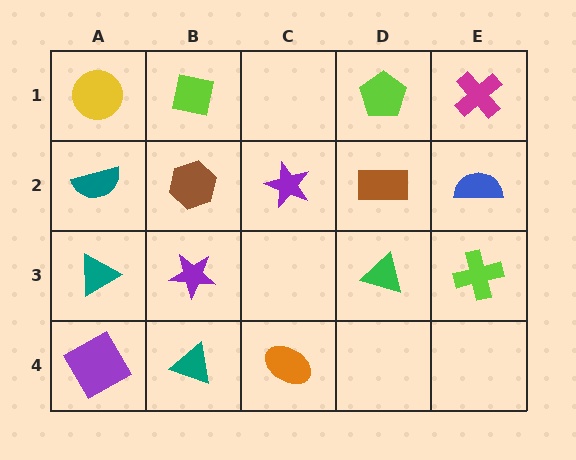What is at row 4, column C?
An orange ellipse.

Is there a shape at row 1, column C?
No, that cell is empty.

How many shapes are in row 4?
3 shapes.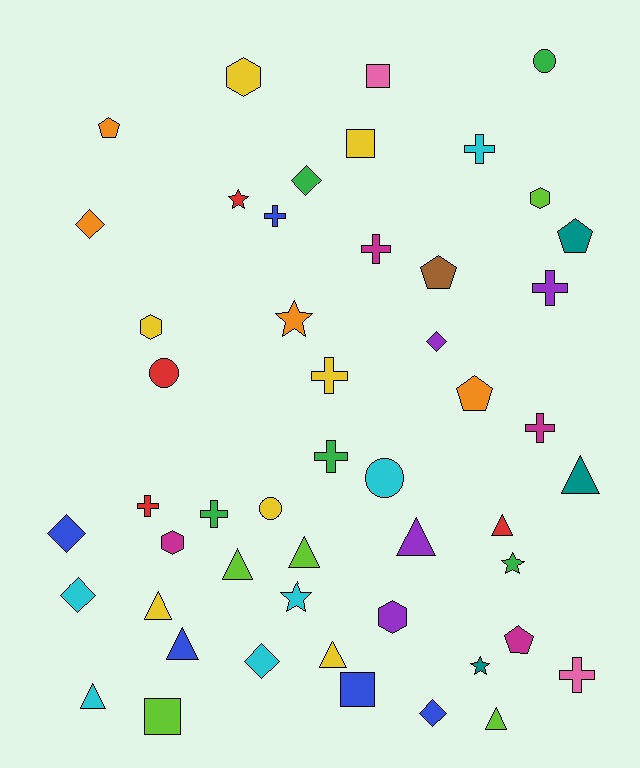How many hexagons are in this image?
There are 5 hexagons.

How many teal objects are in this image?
There are 3 teal objects.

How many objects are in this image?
There are 50 objects.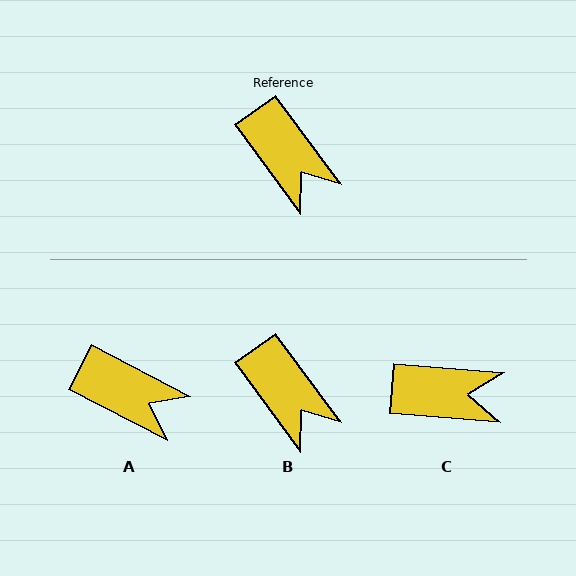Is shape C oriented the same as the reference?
No, it is off by about 49 degrees.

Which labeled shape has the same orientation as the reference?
B.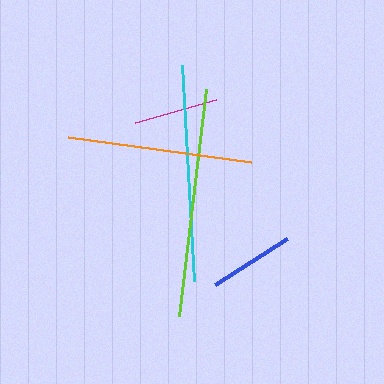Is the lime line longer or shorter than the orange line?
The lime line is longer than the orange line.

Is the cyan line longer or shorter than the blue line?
The cyan line is longer than the blue line.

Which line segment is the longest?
The lime line is the longest at approximately 229 pixels.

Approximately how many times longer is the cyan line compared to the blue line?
The cyan line is approximately 2.5 times the length of the blue line.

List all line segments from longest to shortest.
From longest to shortest: lime, cyan, orange, blue, magenta.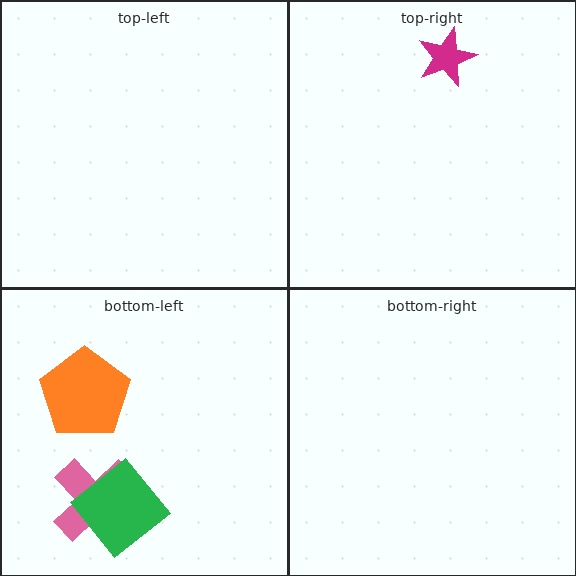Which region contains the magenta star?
The top-right region.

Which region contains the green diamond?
The bottom-left region.